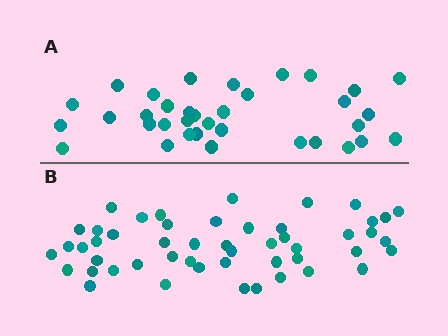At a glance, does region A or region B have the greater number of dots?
Region B (the bottom region) has more dots.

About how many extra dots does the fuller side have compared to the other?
Region B has approximately 15 more dots than region A.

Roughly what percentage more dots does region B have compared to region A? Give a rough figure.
About 45% more.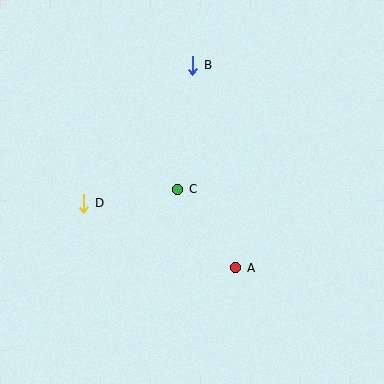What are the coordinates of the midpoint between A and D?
The midpoint between A and D is at (160, 235).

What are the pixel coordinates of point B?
Point B is at (193, 65).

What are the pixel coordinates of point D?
Point D is at (84, 203).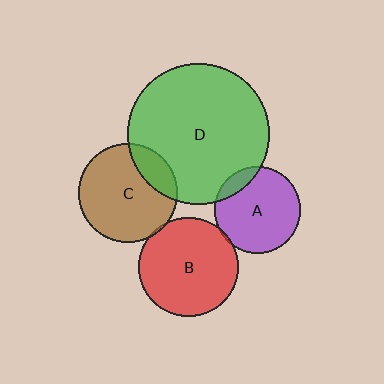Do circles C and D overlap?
Yes.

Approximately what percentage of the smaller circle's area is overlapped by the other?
Approximately 20%.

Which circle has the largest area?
Circle D (green).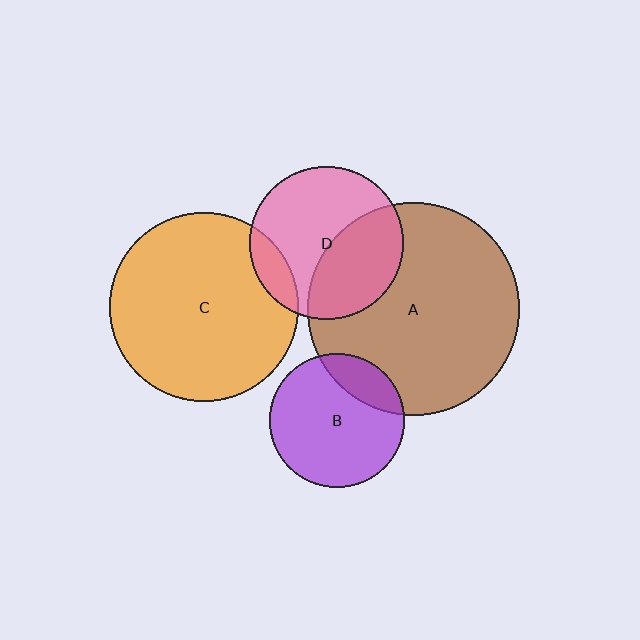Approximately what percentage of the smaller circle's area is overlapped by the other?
Approximately 20%.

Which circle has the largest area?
Circle A (brown).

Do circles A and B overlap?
Yes.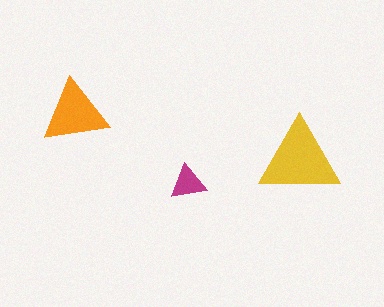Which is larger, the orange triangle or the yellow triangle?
The yellow one.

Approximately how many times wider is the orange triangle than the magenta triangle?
About 2 times wider.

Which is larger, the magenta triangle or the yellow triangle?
The yellow one.